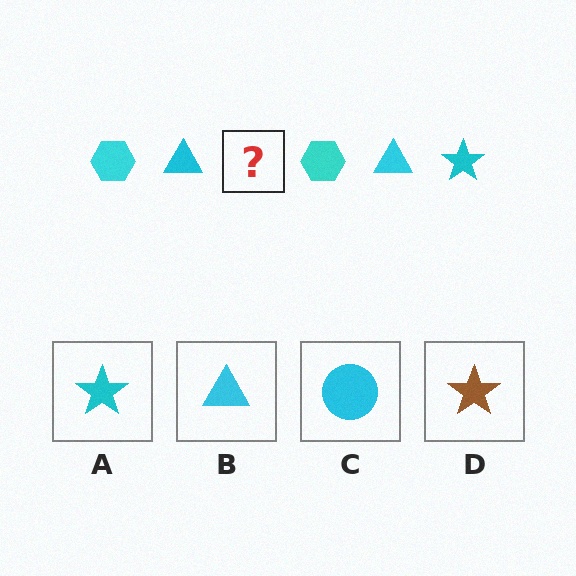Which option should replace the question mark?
Option A.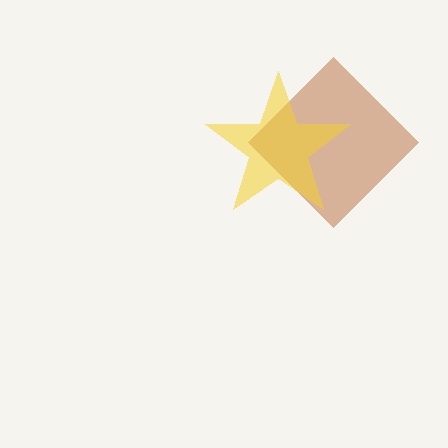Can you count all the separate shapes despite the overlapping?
Yes, there are 2 separate shapes.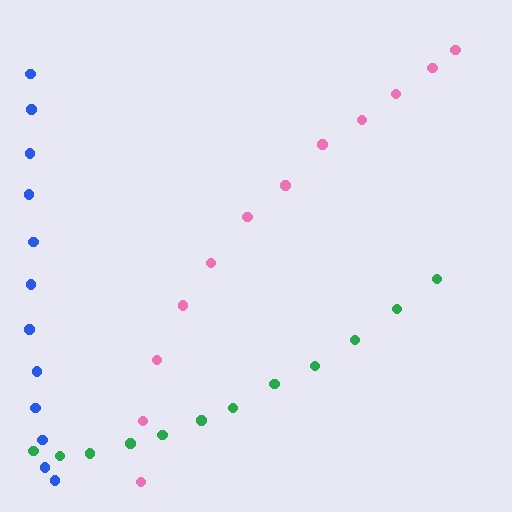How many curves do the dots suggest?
There are 3 distinct paths.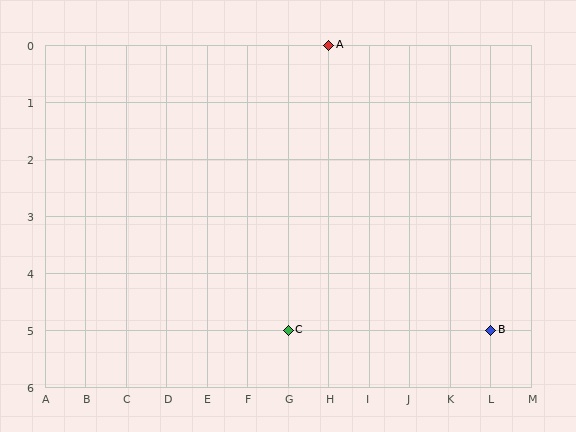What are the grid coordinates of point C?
Point C is at grid coordinates (G, 5).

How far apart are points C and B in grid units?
Points C and B are 5 columns apart.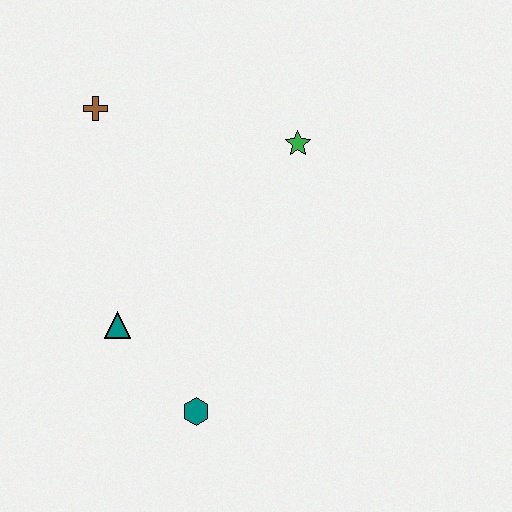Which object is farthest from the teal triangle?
The green star is farthest from the teal triangle.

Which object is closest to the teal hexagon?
The teal triangle is closest to the teal hexagon.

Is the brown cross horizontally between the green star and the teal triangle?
No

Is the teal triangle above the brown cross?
No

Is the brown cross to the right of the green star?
No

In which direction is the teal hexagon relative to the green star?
The teal hexagon is below the green star.